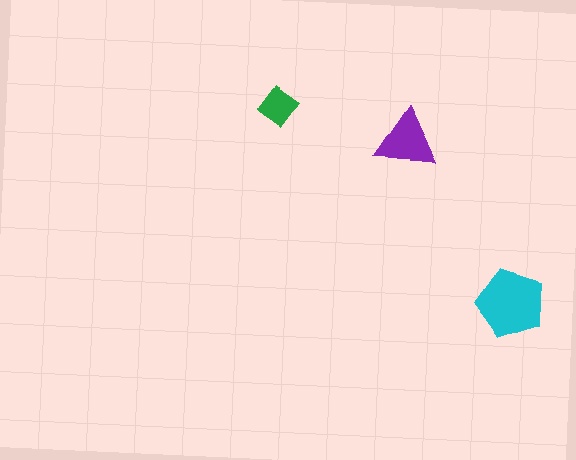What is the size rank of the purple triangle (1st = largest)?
2nd.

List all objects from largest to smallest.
The cyan pentagon, the purple triangle, the green diamond.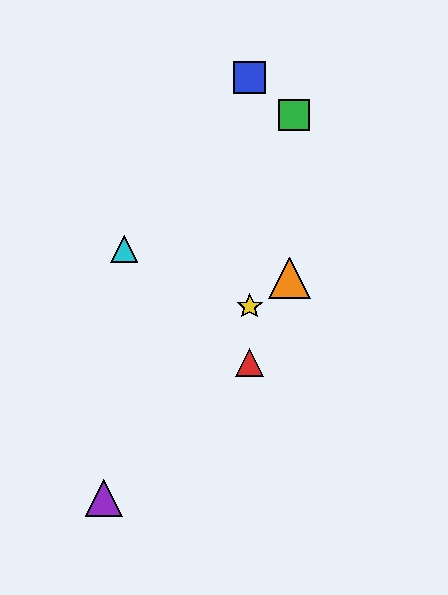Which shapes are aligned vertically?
The red triangle, the blue square, the yellow star are aligned vertically.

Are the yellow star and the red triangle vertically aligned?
Yes, both are at x≈250.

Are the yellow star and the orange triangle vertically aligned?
No, the yellow star is at x≈250 and the orange triangle is at x≈289.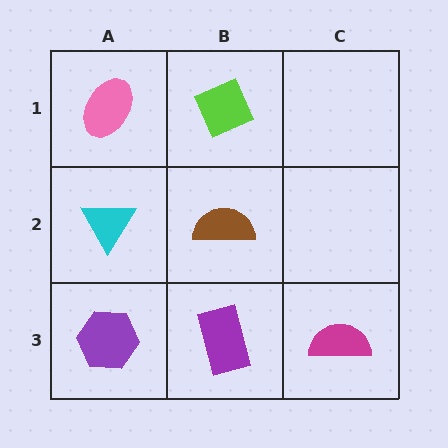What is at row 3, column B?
A purple rectangle.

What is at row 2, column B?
A brown semicircle.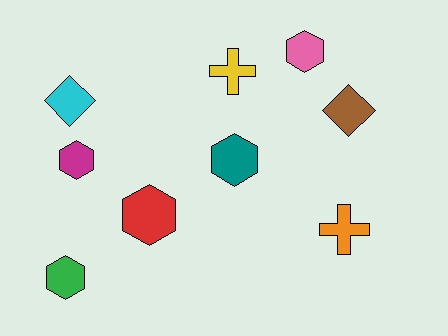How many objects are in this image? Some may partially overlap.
There are 9 objects.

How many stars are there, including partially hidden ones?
There are no stars.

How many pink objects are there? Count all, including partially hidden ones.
There is 1 pink object.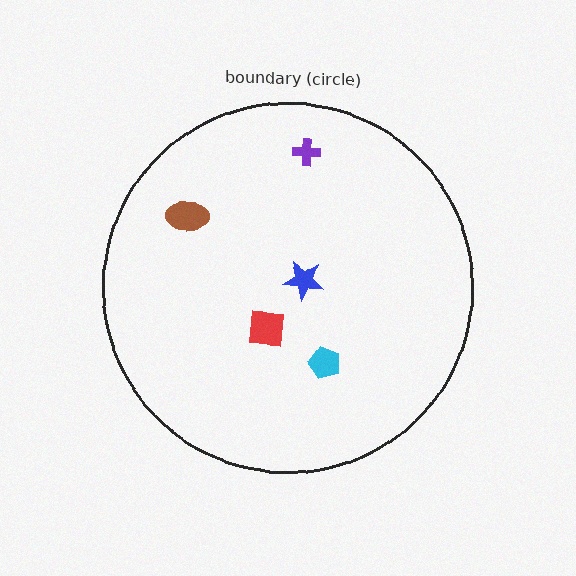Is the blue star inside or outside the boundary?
Inside.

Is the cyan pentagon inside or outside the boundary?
Inside.